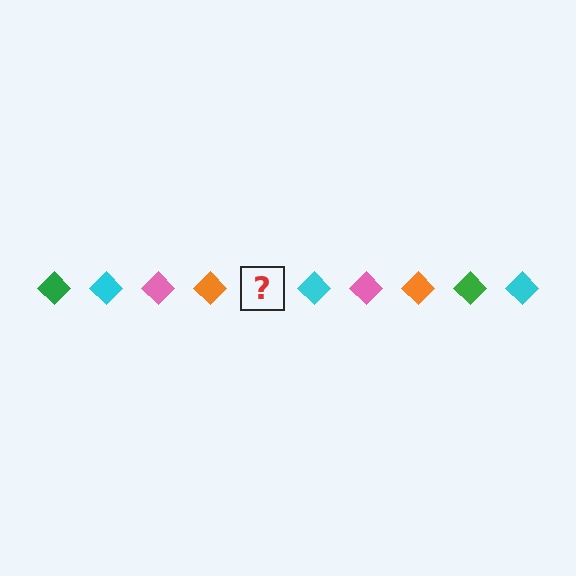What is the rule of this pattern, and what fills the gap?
The rule is that the pattern cycles through green, cyan, pink, orange diamonds. The gap should be filled with a green diamond.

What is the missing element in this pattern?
The missing element is a green diamond.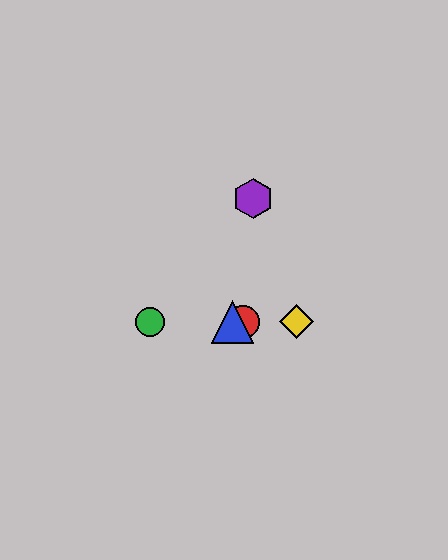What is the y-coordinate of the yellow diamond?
The yellow diamond is at y≈322.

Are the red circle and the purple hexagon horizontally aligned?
No, the red circle is at y≈322 and the purple hexagon is at y≈198.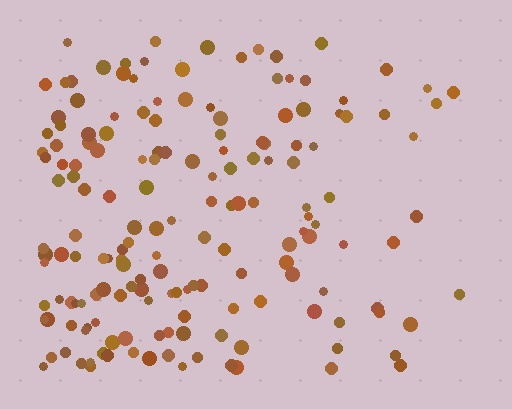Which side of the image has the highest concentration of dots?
The left.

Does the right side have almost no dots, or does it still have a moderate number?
Still a moderate number, just noticeably fewer than the left.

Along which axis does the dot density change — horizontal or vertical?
Horizontal.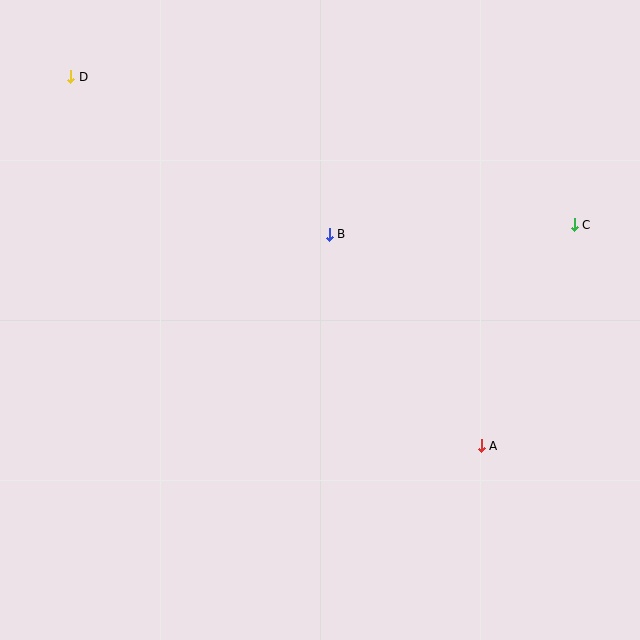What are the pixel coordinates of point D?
Point D is at (71, 77).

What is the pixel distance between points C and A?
The distance between C and A is 240 pixels.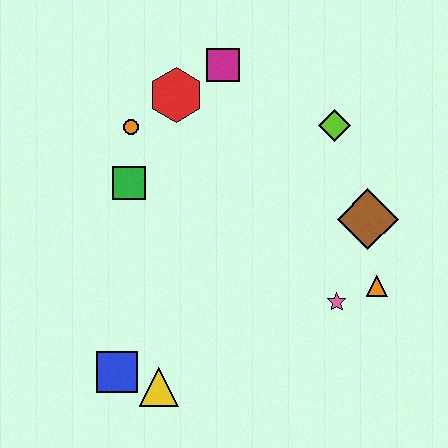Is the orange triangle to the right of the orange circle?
Yes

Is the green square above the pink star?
Yes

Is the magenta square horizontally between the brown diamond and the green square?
Yes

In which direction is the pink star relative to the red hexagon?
The pink star is below the red hexagon.